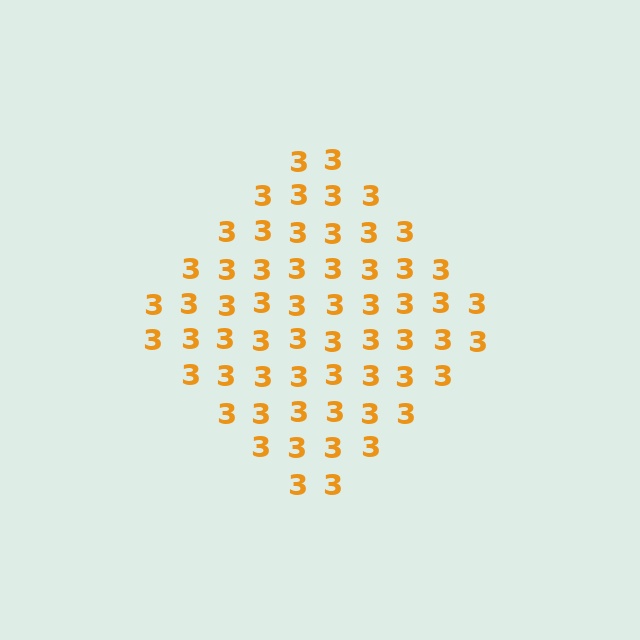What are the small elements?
The small elements are digit 3's.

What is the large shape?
The large shape is a diamond.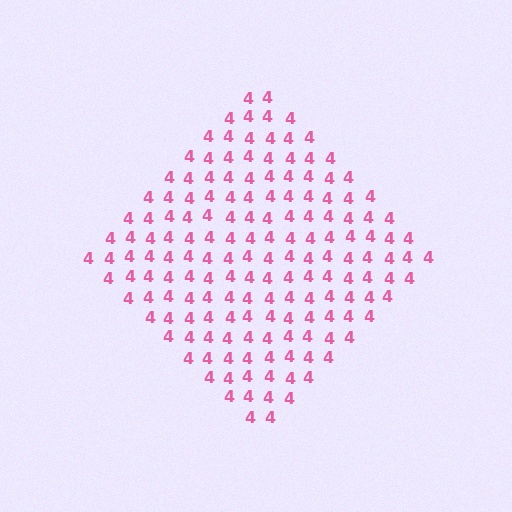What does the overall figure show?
The overall figure shows a diamond.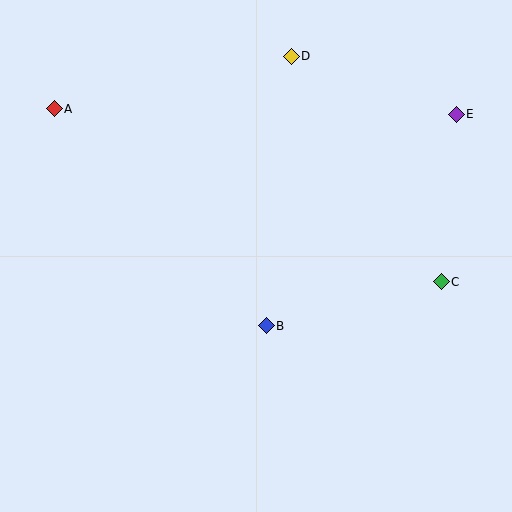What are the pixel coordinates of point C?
Point C is at (441, 282).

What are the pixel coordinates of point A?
Point A is at (54, 109).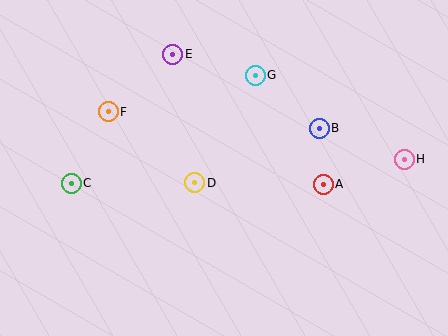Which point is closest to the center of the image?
Point D at (195, 183) is closest to the center.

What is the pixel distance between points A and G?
The distance between A and G is 129 pixels.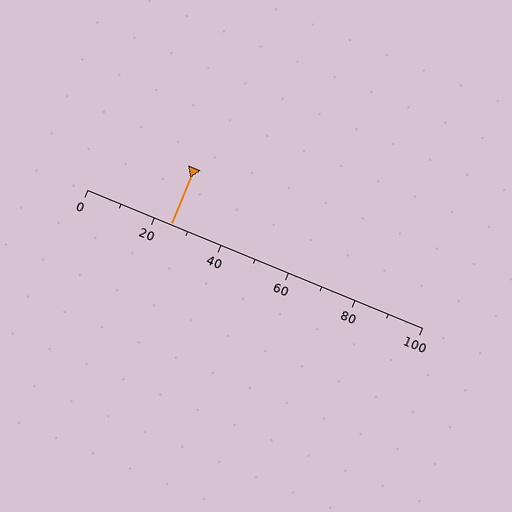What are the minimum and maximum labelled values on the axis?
The axis runs from 0 to 100.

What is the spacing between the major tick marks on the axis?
The major ticks are spaced 20 apart.